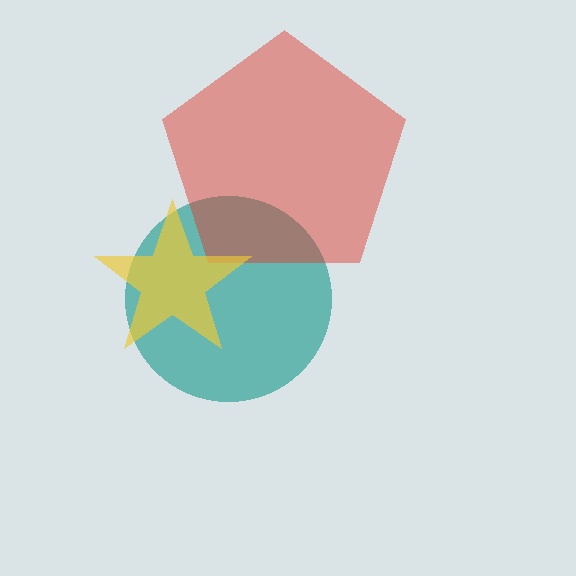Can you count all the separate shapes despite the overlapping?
Yes, there are 3 separate shapes.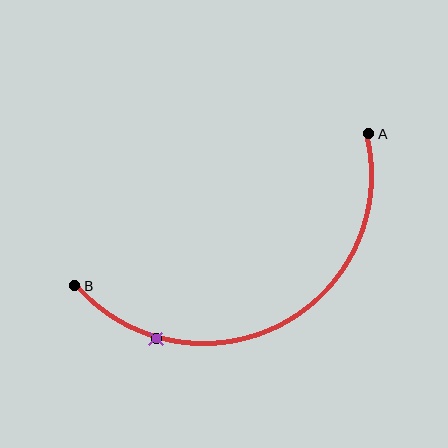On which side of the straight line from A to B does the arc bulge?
The arc bulges below the straight line connecting A and B.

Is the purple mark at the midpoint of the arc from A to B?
No. The purple mark lies on the arc but is closer to endpoint B. The arc midpoint would be at the point on the curve equidistant along the arc from both A and B.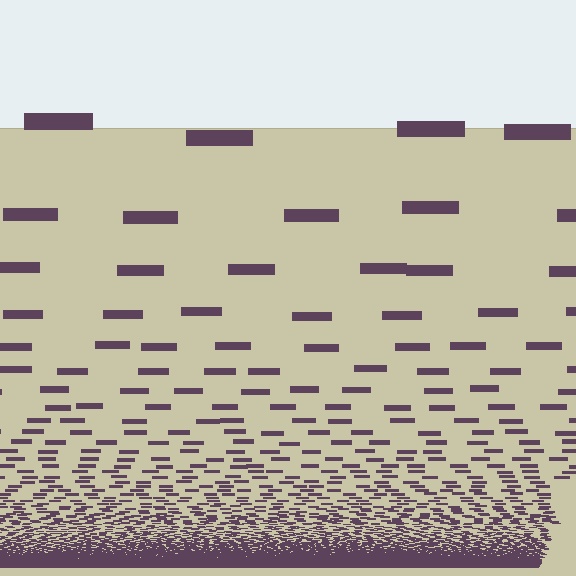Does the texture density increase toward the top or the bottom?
Density increases toward the bottom.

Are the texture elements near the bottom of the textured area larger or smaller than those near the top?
Smaller. The gradient is inverted — elements near the bottom are smaller and denser.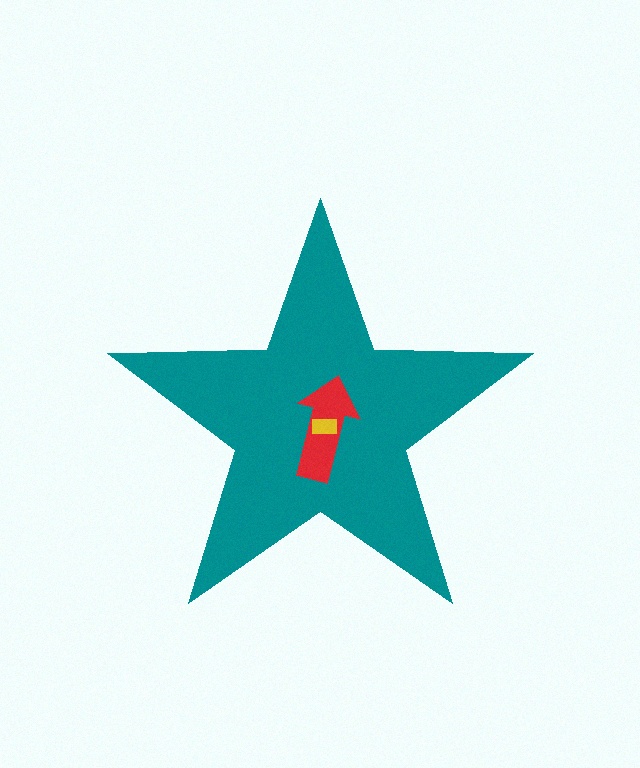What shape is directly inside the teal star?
The red arrow.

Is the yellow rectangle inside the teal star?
Yes.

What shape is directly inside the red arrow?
The yellow rectangle.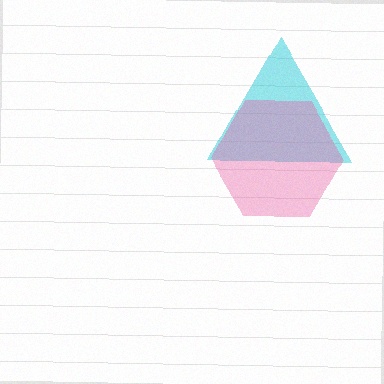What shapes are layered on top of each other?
The layered shapes are: a cyan triangle, a pink hexagon.